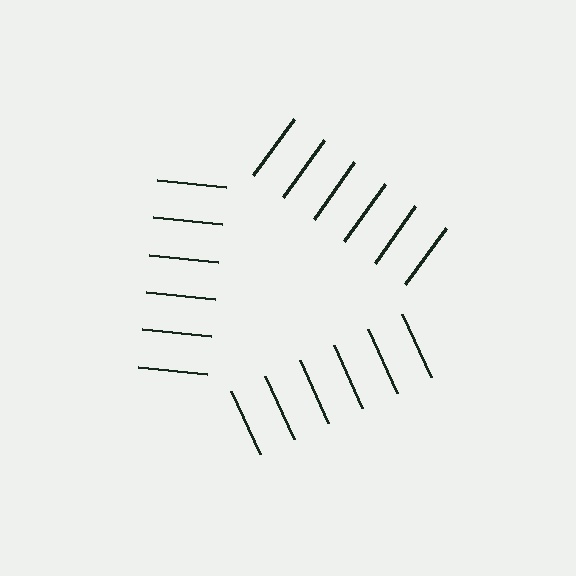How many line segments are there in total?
18 — 6 along each of the 3 edges.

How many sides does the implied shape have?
3 sides — the line-ends trace a triangle.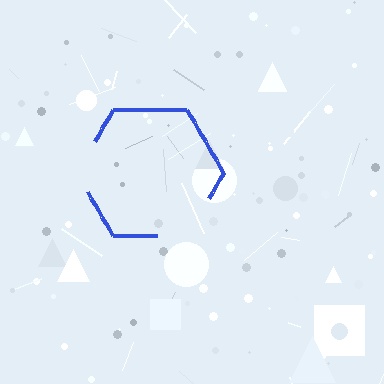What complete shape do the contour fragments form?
The contour fragments form a hexagon.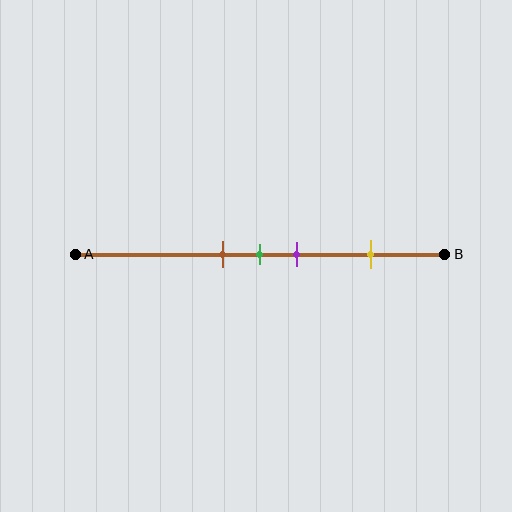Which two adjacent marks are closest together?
The brown and green marks are the closest adjacent pair.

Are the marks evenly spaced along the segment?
No, the marks are not evenly spaced.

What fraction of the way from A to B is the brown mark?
The brown mark is approximately 40% (0.4) of the way from A to B.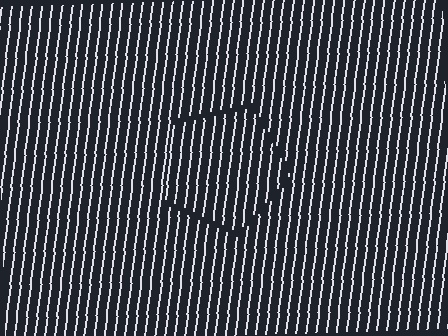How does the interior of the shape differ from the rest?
The interior of the shape contains the same grating, shifted by half a period — the contour is defined by the phase discontinuity where line-ends from the inner and outer gratings abut.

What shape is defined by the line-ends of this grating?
An illusory pentagon. The interior of the shape contains the same grating, shifted by half a period — the contour is defined by the phase discontinuity where line-ends from the inner and outer gratings abut.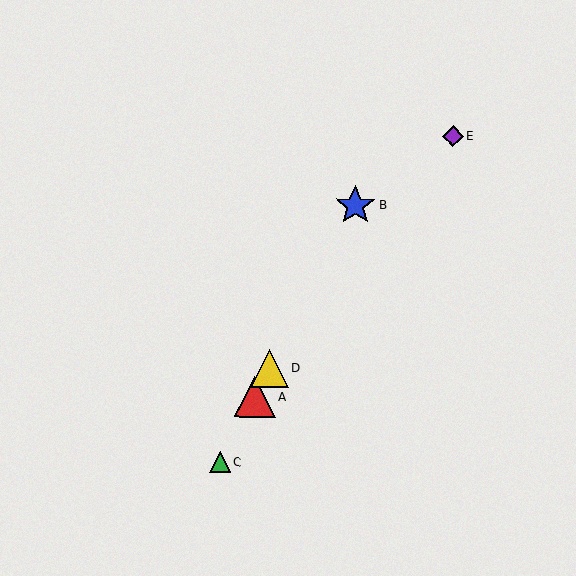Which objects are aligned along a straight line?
Objects A, B, C, D are aligned along a straight line.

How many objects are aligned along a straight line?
4 objects (A, B, C, D) are aligned along a straight line.